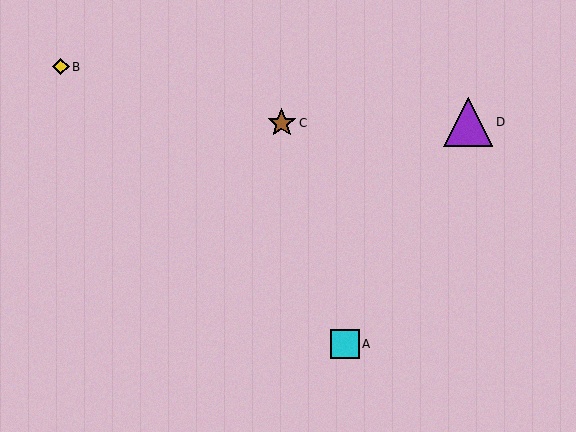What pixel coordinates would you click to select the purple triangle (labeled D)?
Click at (468, 122) to select the purple triangle D.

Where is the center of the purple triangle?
The center of the purple triangle is at (468, 122).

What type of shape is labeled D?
Shape D is a purple triangle.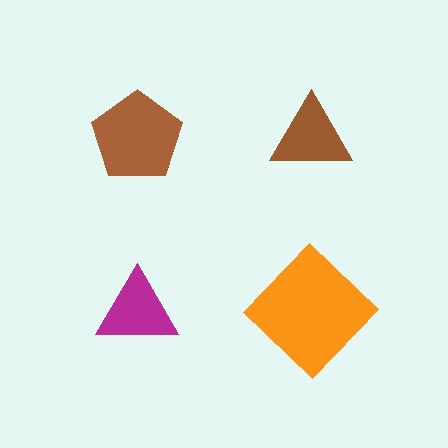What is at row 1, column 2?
A brown triangle.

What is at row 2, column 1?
A magenta triangle.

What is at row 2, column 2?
An orange diamond.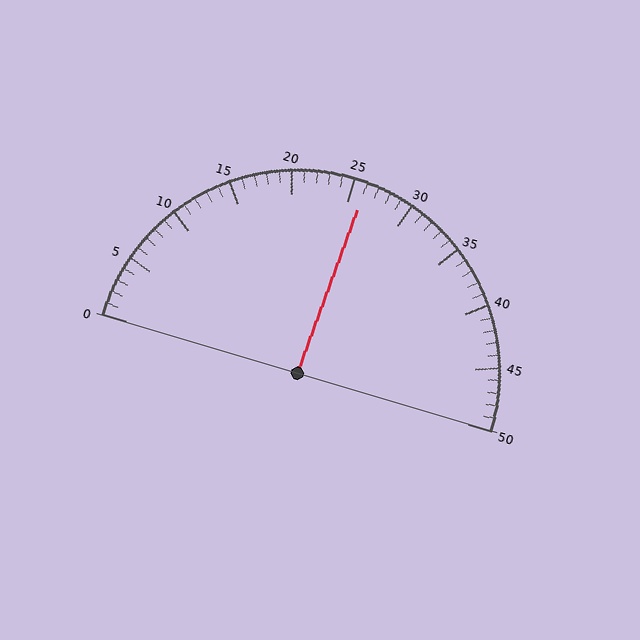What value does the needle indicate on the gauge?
The needle indicates approximately 26.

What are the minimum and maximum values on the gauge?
The gauge ranges from 0 to 50.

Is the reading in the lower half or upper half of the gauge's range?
The reading is in the upper half of the range (0 to 50).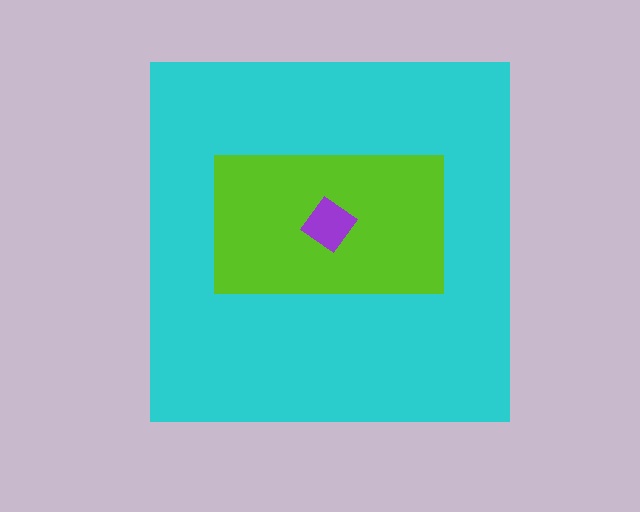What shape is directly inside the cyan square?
The lime rectangle.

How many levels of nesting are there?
3.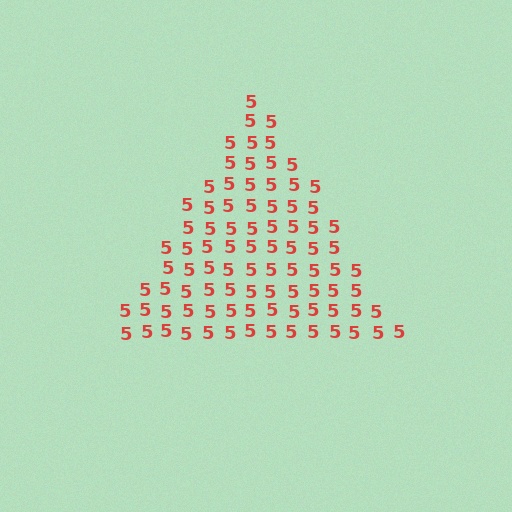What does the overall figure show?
The overall figure shows a triangle.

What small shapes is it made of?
It is made of small digit 5's.